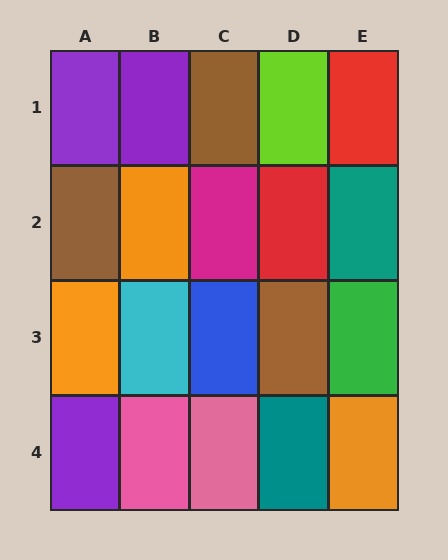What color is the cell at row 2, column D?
Red.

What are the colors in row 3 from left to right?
Orange, cyan, blue, brown, green.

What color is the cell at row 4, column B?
Pink.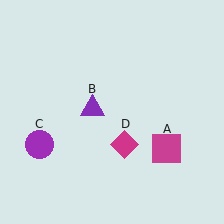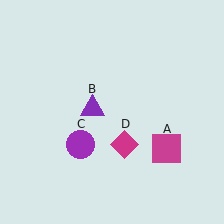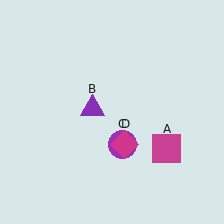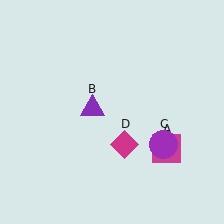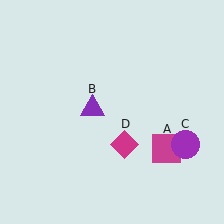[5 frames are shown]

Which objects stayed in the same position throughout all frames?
Magenta square (object A) and purple triangle (object B) and magenta diamond (object D) remained stationary.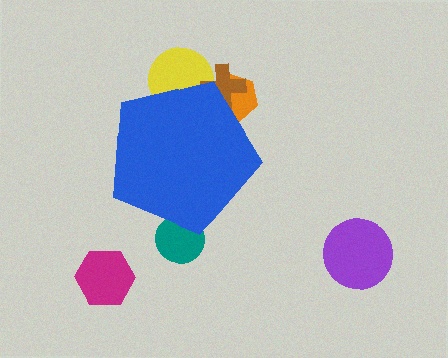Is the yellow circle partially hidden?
Yes, the yellow circle is partially hidden behind the blue pentagon.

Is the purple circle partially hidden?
No, the purple circle is fully visible.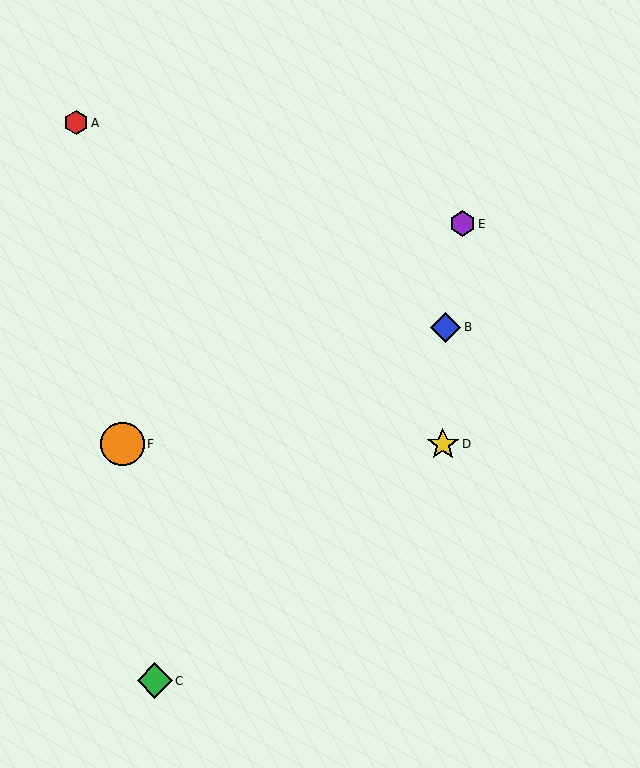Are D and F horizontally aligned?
Yes, both are at y≈444.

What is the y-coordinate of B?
Object B is at y≈328.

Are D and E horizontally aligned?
No, D is at y≈444 and E is at y≈224.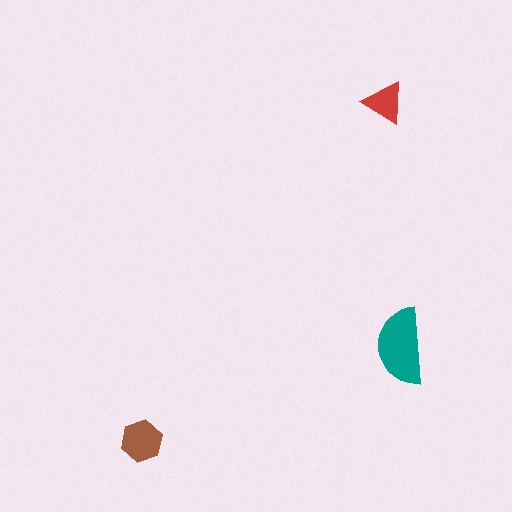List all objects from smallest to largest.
The red triangle, the brown hexagon, the teal semicircle.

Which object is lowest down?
The brown hexagon is bottommost.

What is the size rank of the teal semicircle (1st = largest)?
1st.